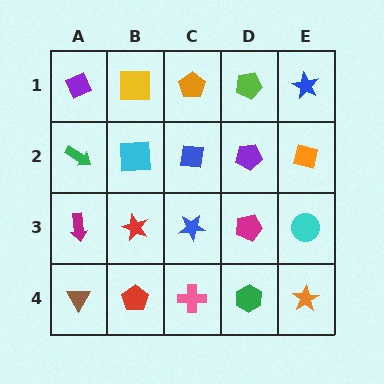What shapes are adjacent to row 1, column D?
A purple pentagon (row 2, column D), an orange pentagon (row 1, column C), a blue star (row 1, column E).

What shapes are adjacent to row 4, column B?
A red star (row 3, column B), a brown triangle (row 4, column A), a pink cross (row 4, column C).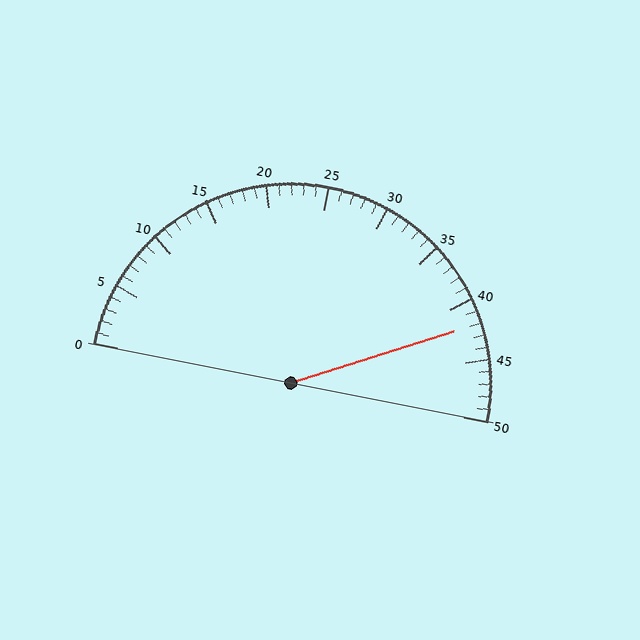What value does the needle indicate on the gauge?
The needle indicates approximately 42.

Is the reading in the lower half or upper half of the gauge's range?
The reading is in the upper half of the range (0 to 50).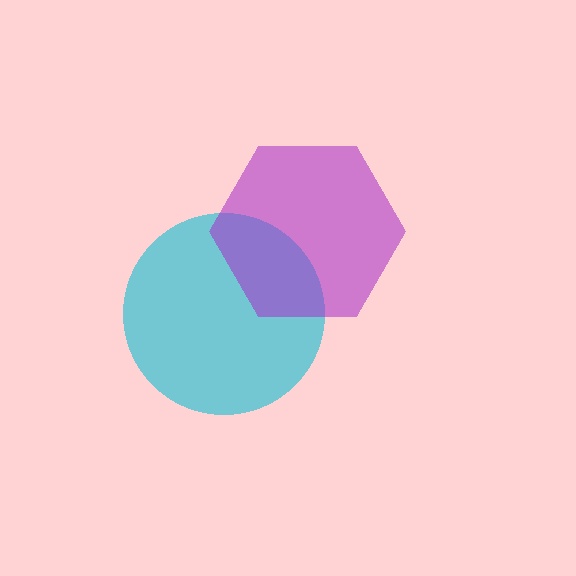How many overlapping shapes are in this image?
There are 2 overlapping shapes in the image.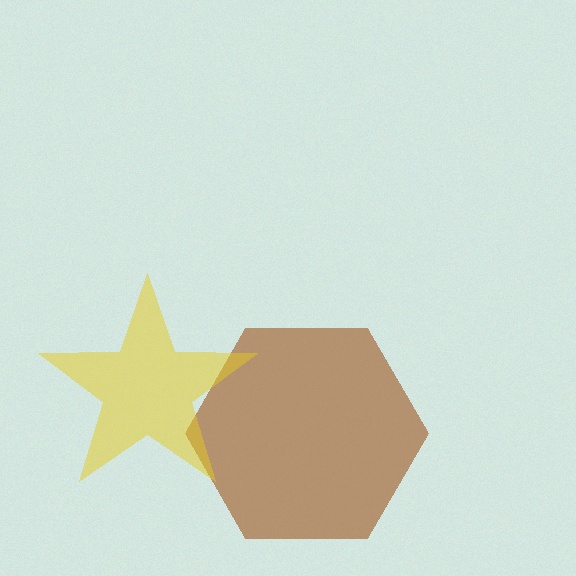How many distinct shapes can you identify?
There are 2 distinct shapes: a brown hexagon, a yellow star.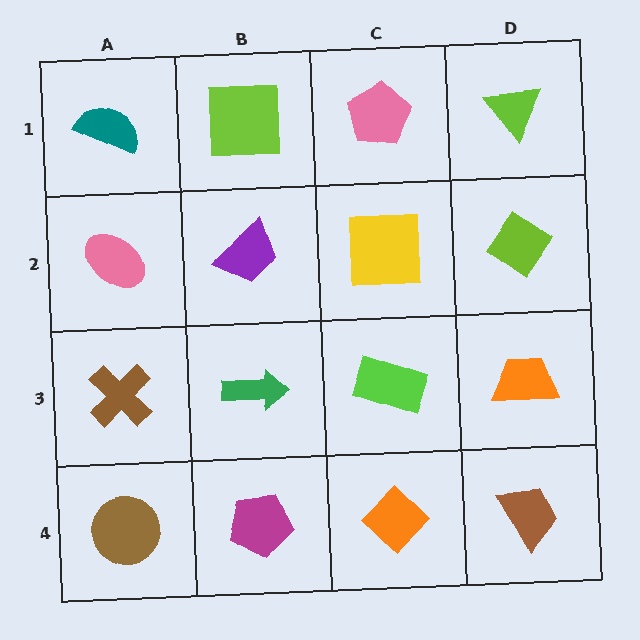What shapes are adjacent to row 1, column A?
A pink ellipse (row 2, column A), a lime square (row 1, column B).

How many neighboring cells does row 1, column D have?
2.